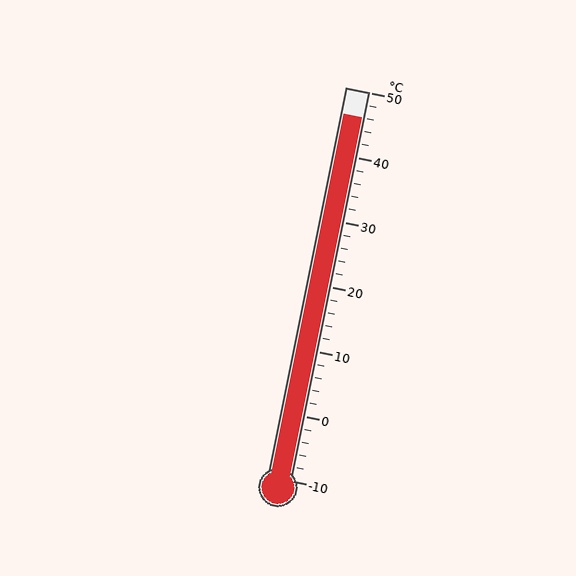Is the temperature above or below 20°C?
The temperature is above 20°C.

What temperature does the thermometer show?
The thermometer shows approximately 46°C.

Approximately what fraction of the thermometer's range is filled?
The thermometer is filled to approximately 95% of its range.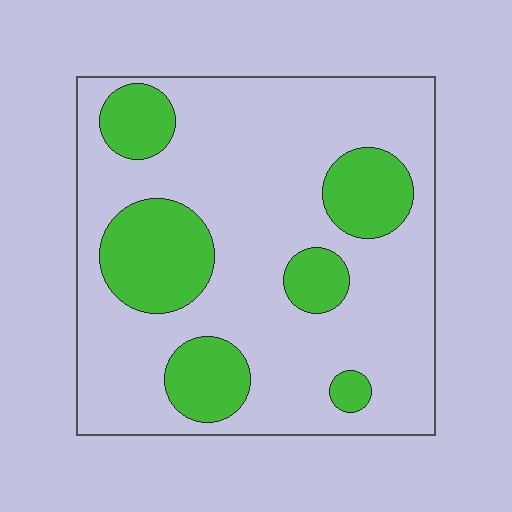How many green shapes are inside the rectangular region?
6.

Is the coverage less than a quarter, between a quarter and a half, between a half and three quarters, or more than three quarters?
Between a quarter and a half.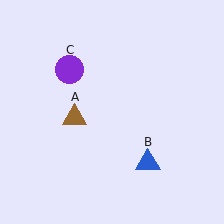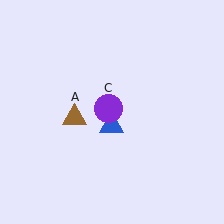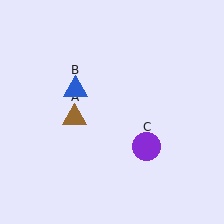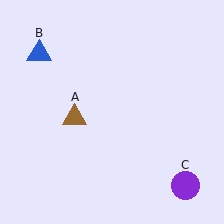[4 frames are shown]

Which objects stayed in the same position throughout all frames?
Brown triangle (object A) remained stationary.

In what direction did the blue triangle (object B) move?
The blue triangle (object B) moved up and to the left.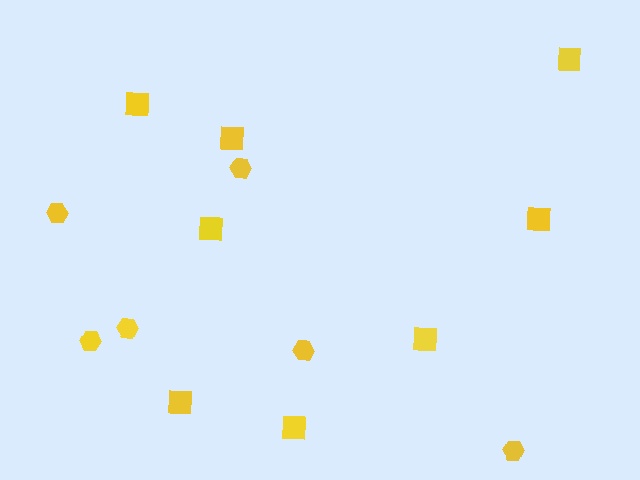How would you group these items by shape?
There are 2 groups: one group of squares (8) and one group of hexagons (6).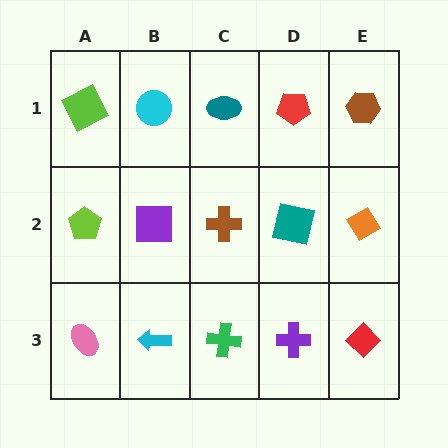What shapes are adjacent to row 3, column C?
A brown cross (row 2, column C), a cyan arrow (row 3, column B), a purple cross (row 3, column D).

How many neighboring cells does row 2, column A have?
3.